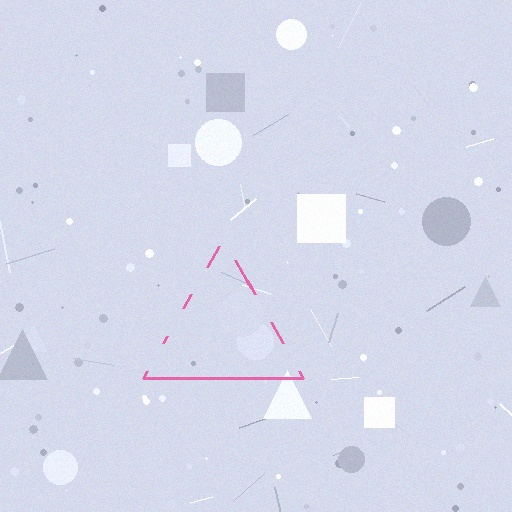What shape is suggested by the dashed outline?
The dashed outline suggests a triangle.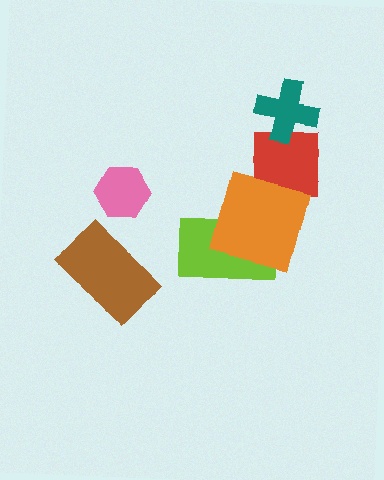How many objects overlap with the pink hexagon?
0 objects overlap with the pink hexagon.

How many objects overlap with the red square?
2 objects overlap with the red square.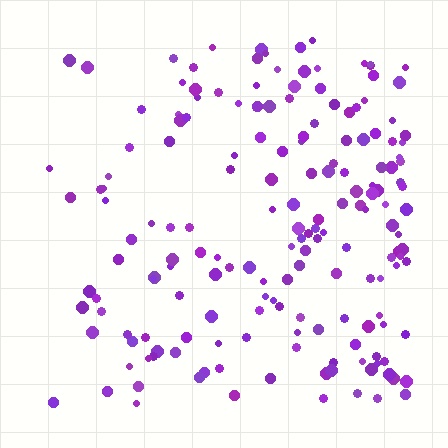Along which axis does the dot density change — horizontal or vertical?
Horizontal.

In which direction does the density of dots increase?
From left to right, with the right side densest.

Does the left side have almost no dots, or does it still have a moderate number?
Still a moderate number, just noticeably fewer than the right.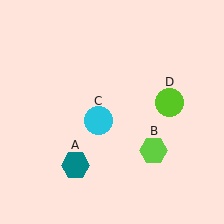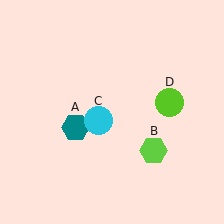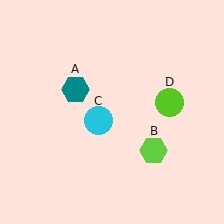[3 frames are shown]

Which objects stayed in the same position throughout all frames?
Lime hexagon (object B) and cyan circle (object C) and lime circle (object D) remained stationary.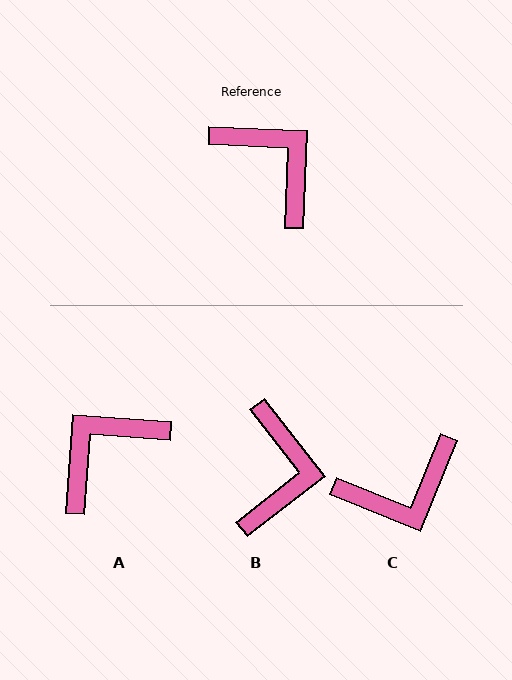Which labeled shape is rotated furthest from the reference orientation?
C, about 110 degrees away.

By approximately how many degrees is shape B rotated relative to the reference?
Approximately 50 degrees clockwise.